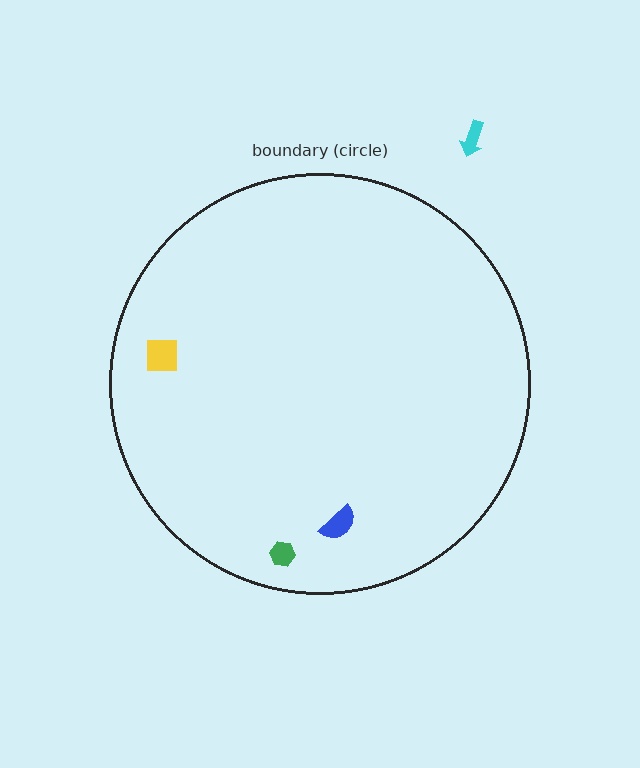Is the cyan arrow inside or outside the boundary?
Outside.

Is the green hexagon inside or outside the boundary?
Inside.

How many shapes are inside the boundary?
3 inside, 1 outside.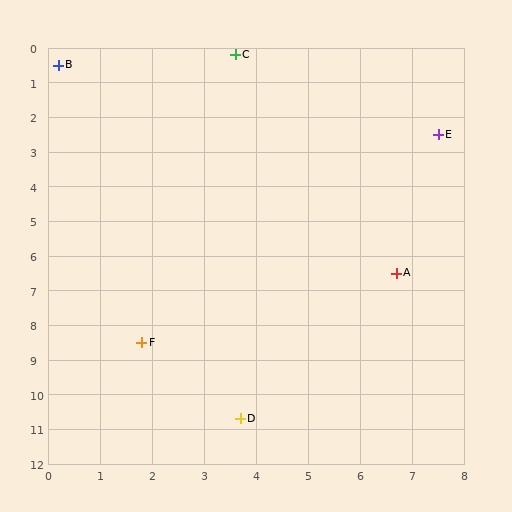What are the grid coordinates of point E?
Point E is at approximately (7.5, 2.5).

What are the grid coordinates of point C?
Point C is at approximately (3.6, 0.2).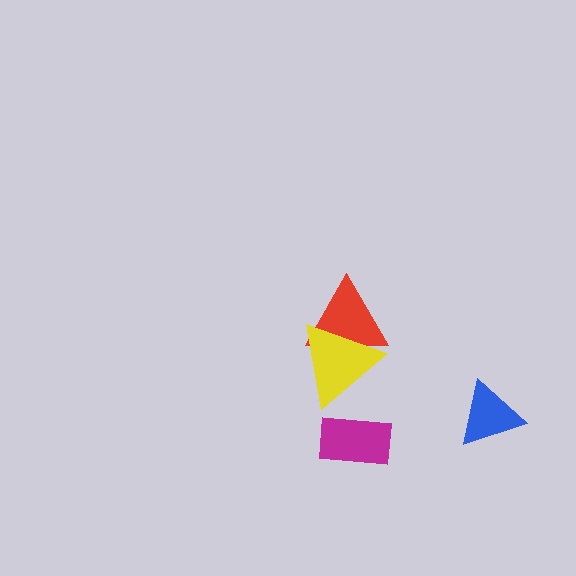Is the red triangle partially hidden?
Yes, it is partially covered by another shape.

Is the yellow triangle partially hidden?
No, no other shape covers it.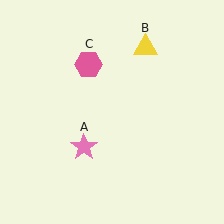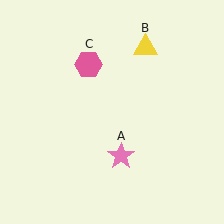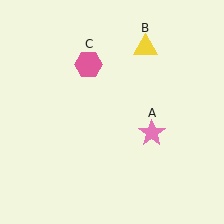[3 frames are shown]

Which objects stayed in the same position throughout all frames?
Yellow triangle (object B) and pink hexagon (object C) remained stationary.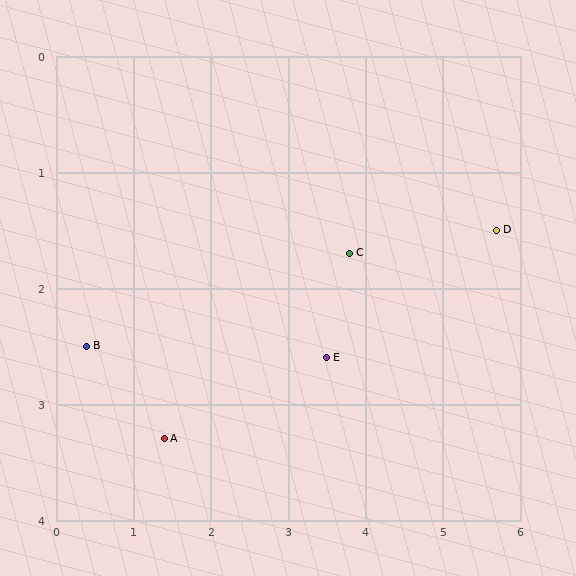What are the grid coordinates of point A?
Point A is at approximately (1.4, 3.3).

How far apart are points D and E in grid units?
Points D and E are about 2.5 grid units apart.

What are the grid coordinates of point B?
Point B is at approximately (0.4, 2.5).